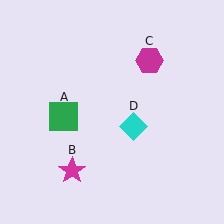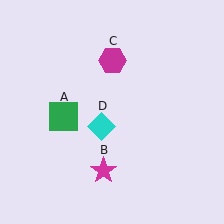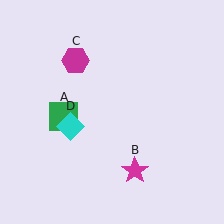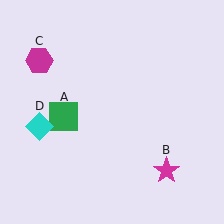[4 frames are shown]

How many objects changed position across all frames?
3 objects changed position: magenta star (object B), magenta hexagon (object C), cyan diamond (object D).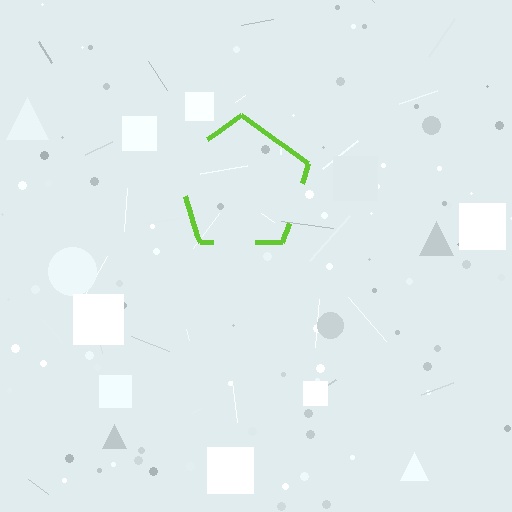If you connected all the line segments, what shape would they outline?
They would outline a pentagon.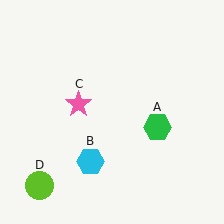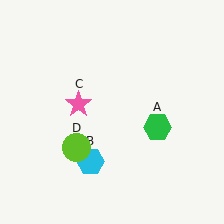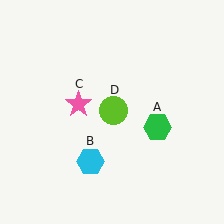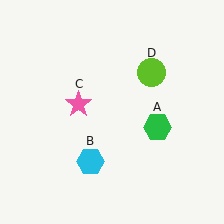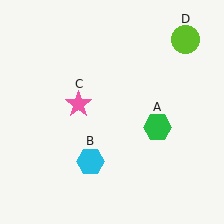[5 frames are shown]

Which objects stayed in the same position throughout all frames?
Green hexagon (object A) and cyan hexagon (object B) and pink star (object C) remained stationary.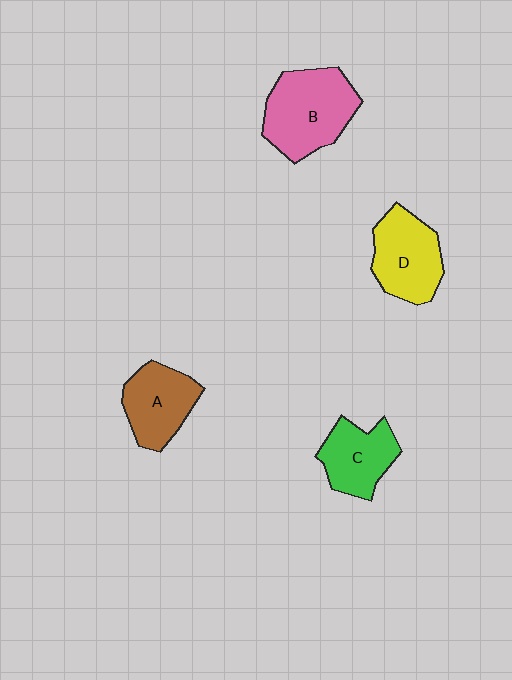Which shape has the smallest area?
Shape C (green).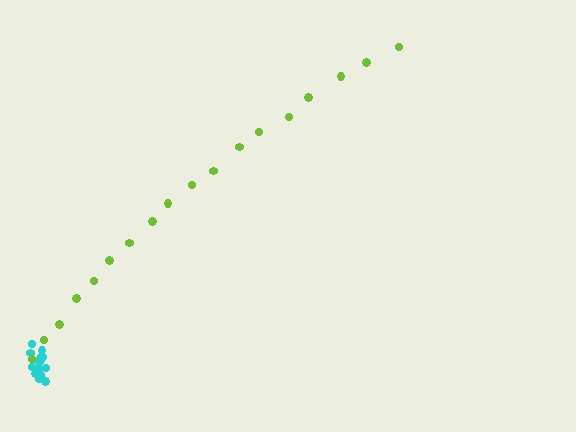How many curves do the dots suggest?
There are 2 distinct paths.